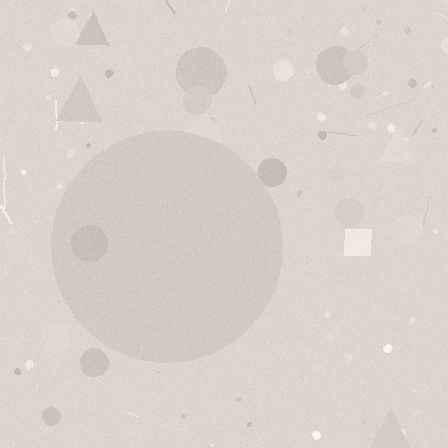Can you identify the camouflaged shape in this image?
The camouflaged shape is a circle.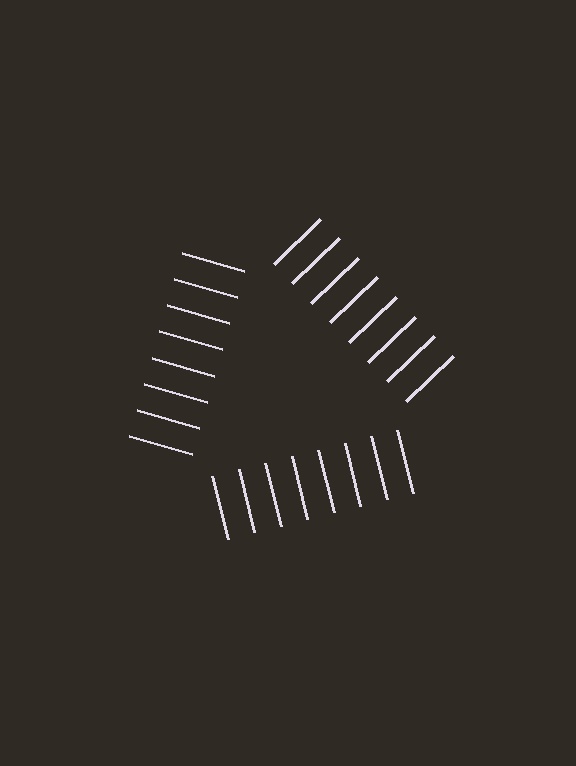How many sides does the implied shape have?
3 sides — the line-ends trace a triangle.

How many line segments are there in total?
24 — 8 along each of the 3 edges.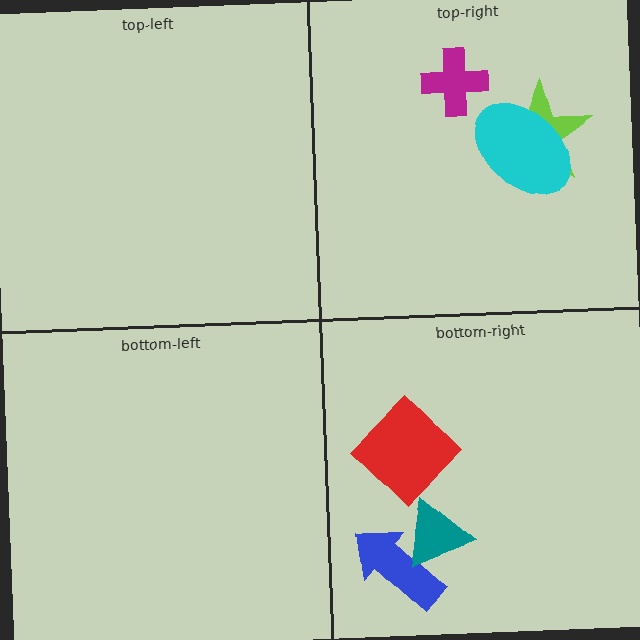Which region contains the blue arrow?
The bottom-right region.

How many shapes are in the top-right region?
3.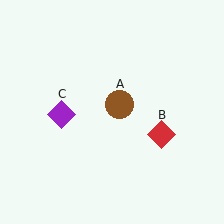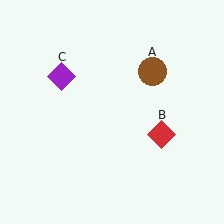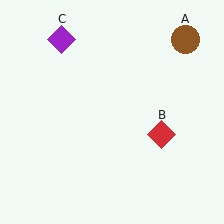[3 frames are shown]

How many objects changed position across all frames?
2 objects changed position: brown circle (object A), purple diamond (object C).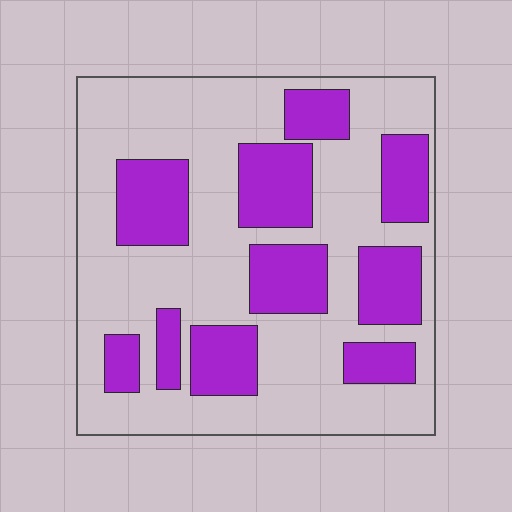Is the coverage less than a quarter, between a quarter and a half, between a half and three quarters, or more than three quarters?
Between a quarter and a half.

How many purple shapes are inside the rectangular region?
10.